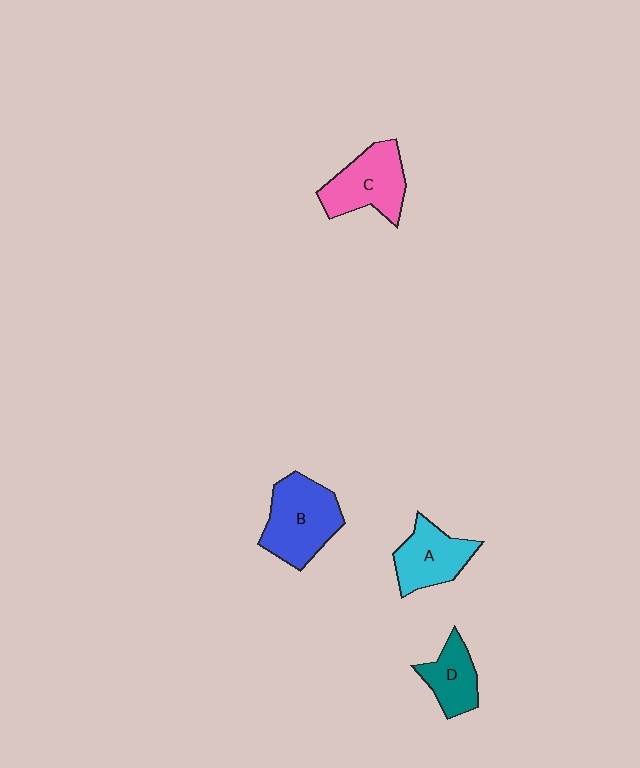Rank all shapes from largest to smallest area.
From largest to smallest: B (blue), C (pink), A (cyan), D (teal).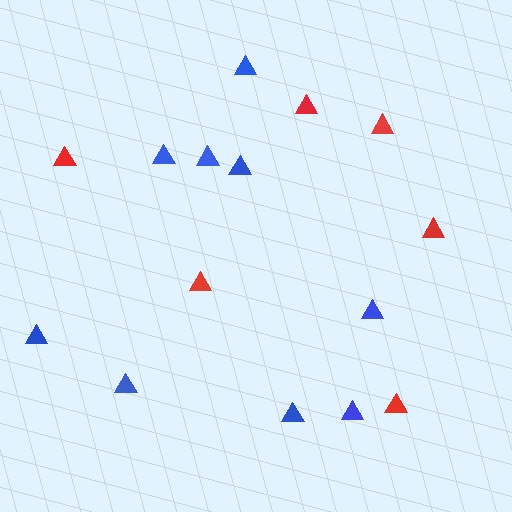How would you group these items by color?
There are 2 groups: one group of blue triangles (9) and one group of red triangles (6).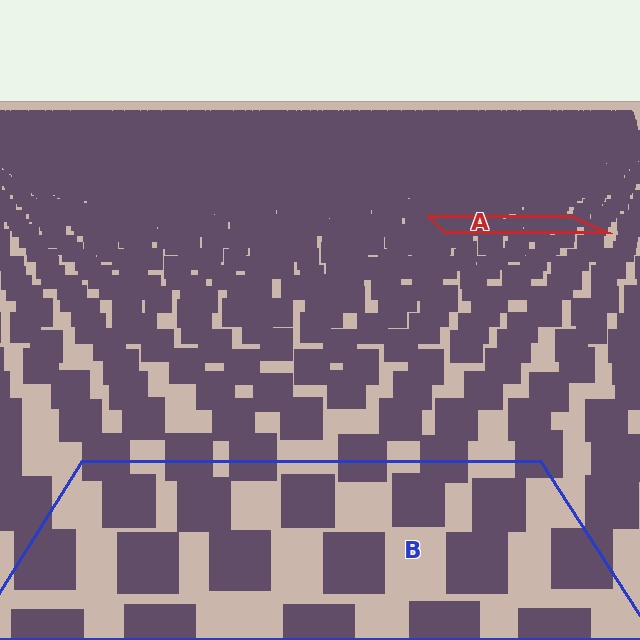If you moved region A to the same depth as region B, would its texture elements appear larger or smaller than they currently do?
They would appear larger. At a closer depth, the same texture elements are projected at a bigger on-screen size.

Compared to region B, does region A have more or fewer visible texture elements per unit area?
Region A has more texture elements per unit area — they are packed more densely because it is farther away.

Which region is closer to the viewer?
Region B is closer. The texture elements there are larger and more spread out.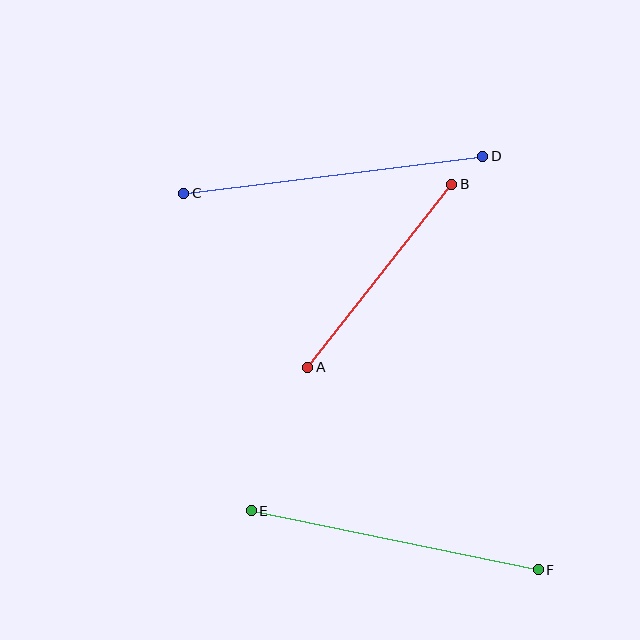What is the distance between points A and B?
The distance is approximately 233 pixels.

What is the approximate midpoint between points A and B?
The midpoint is at approximately (380, 276) pixels.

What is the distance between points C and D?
The distance is approximately 301 pixels.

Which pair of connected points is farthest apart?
Points C and D are farthest apart.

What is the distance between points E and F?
The distance is approximately 293 pixels.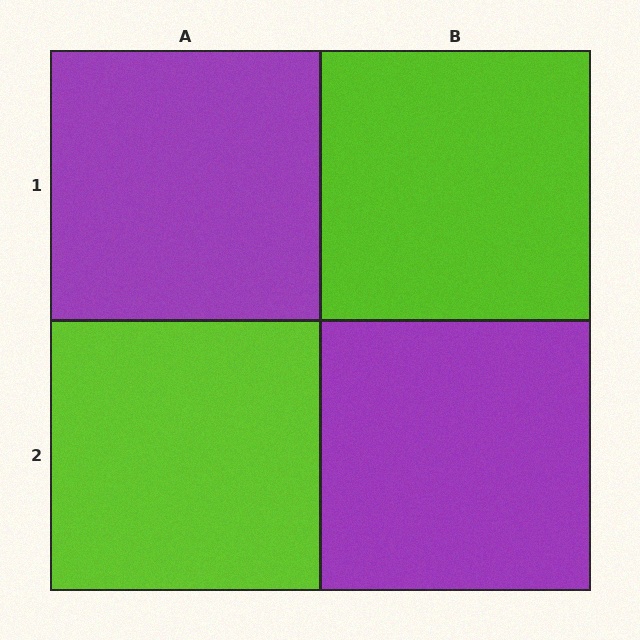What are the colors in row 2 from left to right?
Lime, purple.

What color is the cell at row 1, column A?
Purple.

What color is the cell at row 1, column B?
Lime.